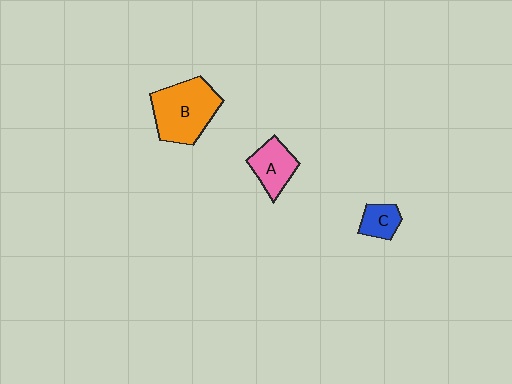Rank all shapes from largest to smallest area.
From largest to smallest: B (orange), A (pink), C (blue).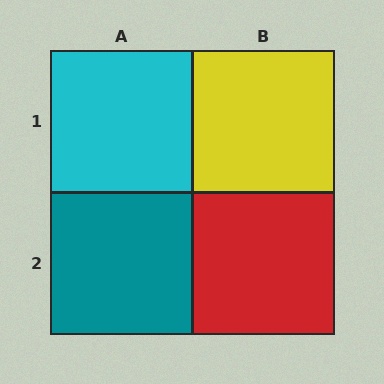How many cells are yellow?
1 cell is yellow.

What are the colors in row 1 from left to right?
Cyan, yellow.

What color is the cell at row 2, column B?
Red.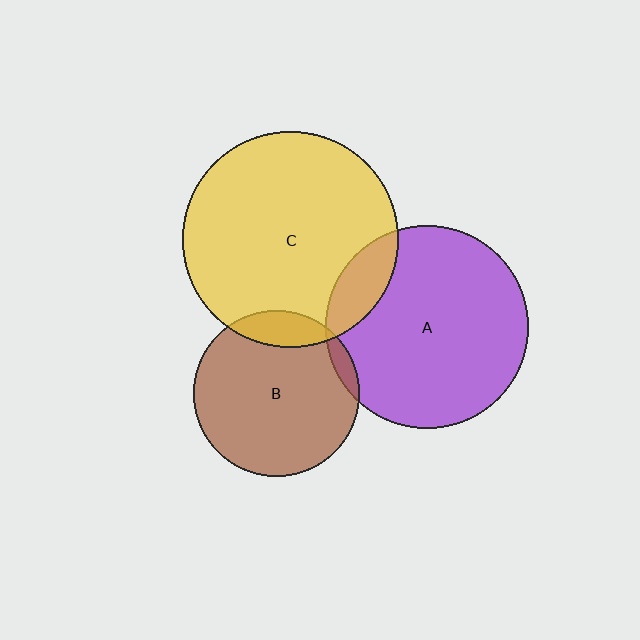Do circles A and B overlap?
Yes.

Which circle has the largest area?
Circle C (yellow).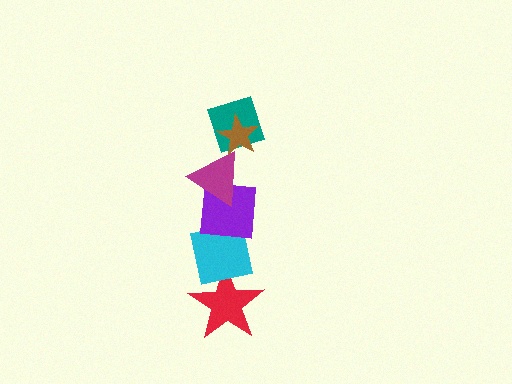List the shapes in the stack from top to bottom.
From top to bottom: the brown star, the teal diamond, the magenta triangle, the purple square, the cyan square, the red star.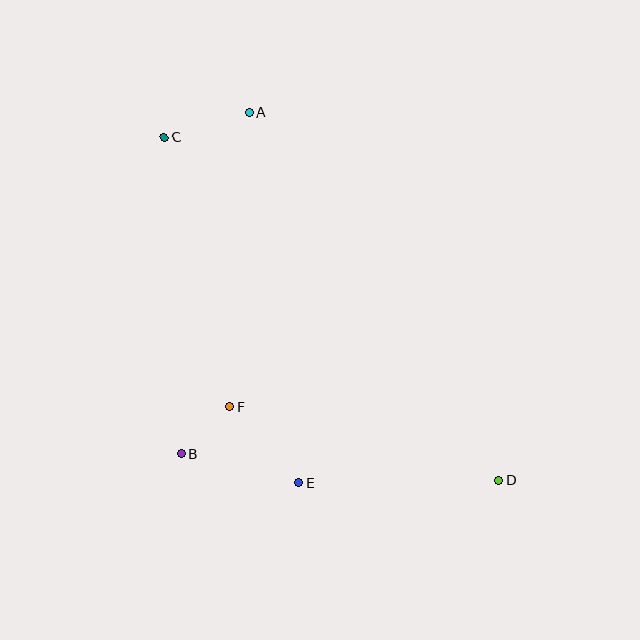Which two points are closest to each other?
Points B and F are closest to each other.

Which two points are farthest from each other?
Points C and D are farthest from each other.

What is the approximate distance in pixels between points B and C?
The distance between B and C is approximately 317 pixels.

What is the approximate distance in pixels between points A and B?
The distance between A and B is approximately 348 pixels.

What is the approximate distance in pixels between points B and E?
The distance between B and E is approximately 121 pixels.